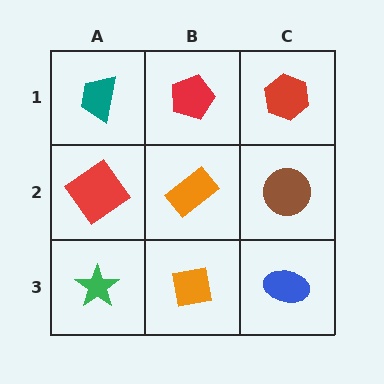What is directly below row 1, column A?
A red diamond.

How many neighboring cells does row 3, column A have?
2.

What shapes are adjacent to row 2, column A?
A teal trapezoid (row 1, column A), a green star (row 3, column A), an orange rectangle (row 2, column B).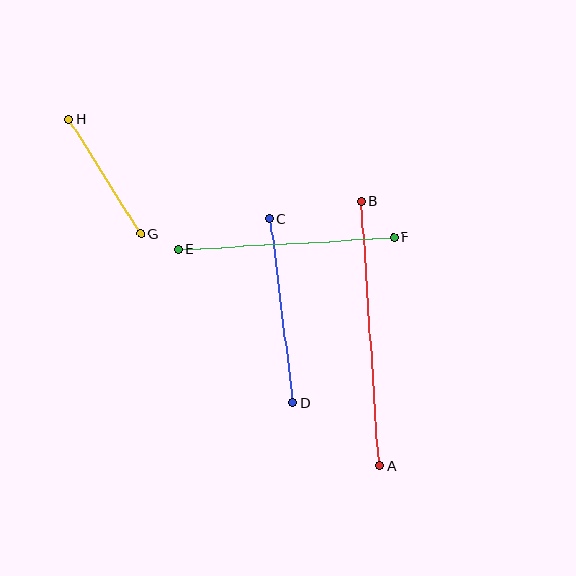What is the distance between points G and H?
The distance is approximately 135 pixels.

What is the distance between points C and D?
The distance is approximately 185 pixels.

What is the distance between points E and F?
The distance is approximately 216 pixels.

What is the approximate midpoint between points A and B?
The midpoint is at approximately (370, 334) pixels.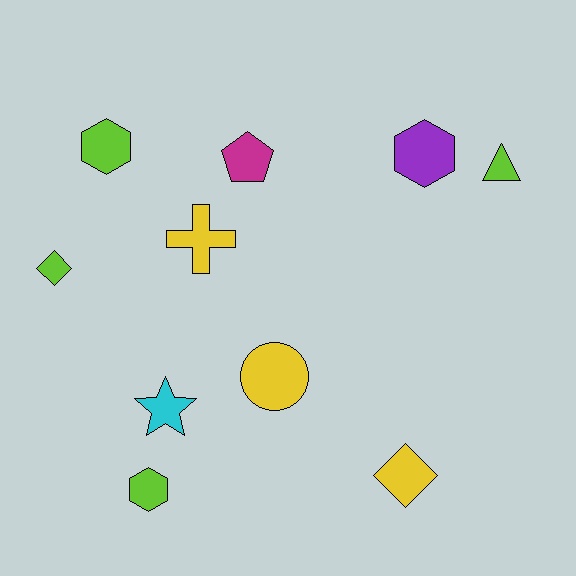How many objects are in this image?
There are 10 objects.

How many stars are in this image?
There is 1 star.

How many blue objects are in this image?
There are no blue objects.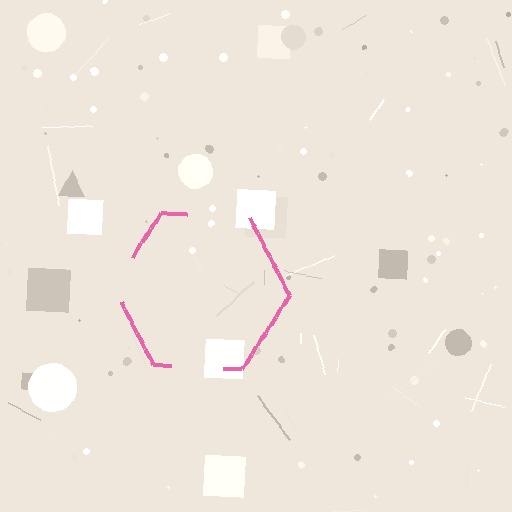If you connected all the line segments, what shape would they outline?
They would outline a hexagon.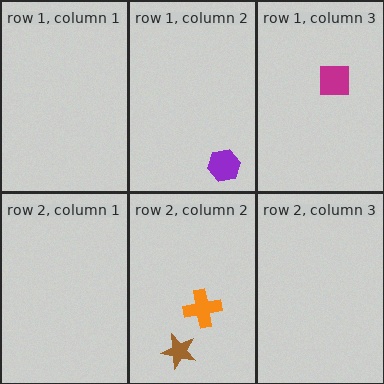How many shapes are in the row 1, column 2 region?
1.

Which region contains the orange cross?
The row 2, column 2 region.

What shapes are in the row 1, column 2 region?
The purple hexagon.